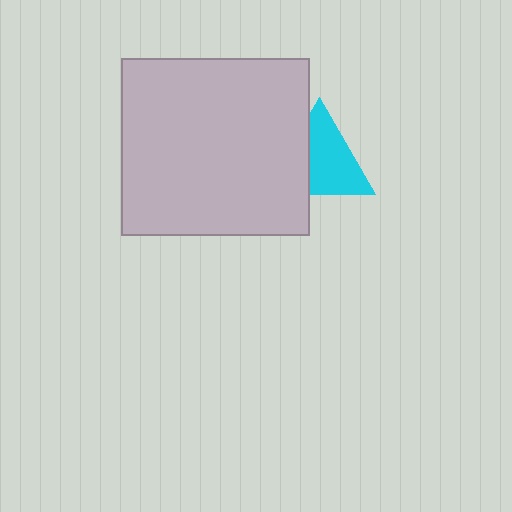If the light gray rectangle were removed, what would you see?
You would see the complete cyan triangle.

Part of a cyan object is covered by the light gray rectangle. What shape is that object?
It is a triangle.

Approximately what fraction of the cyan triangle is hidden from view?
Roughly 34% of the cyan triangle is hidden behind the light gray rectangle.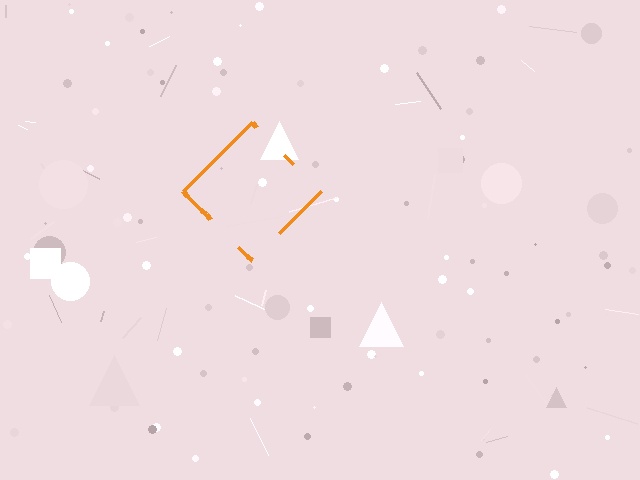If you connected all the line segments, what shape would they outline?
They would outline a diamond.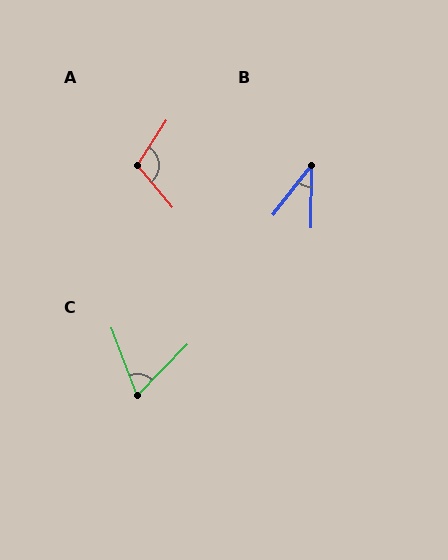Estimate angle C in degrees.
Approximately 65 degrees.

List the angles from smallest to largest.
B (37°), C (65°), A (107°).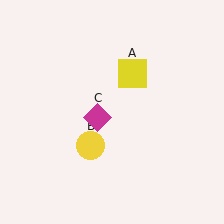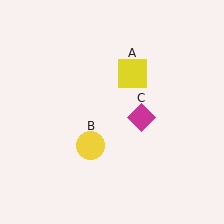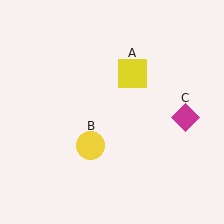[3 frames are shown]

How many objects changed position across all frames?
1 object changed position: magenta diamond (object C).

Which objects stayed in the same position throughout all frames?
Yellow square (object A) and yellow circle (object B) remained stationary.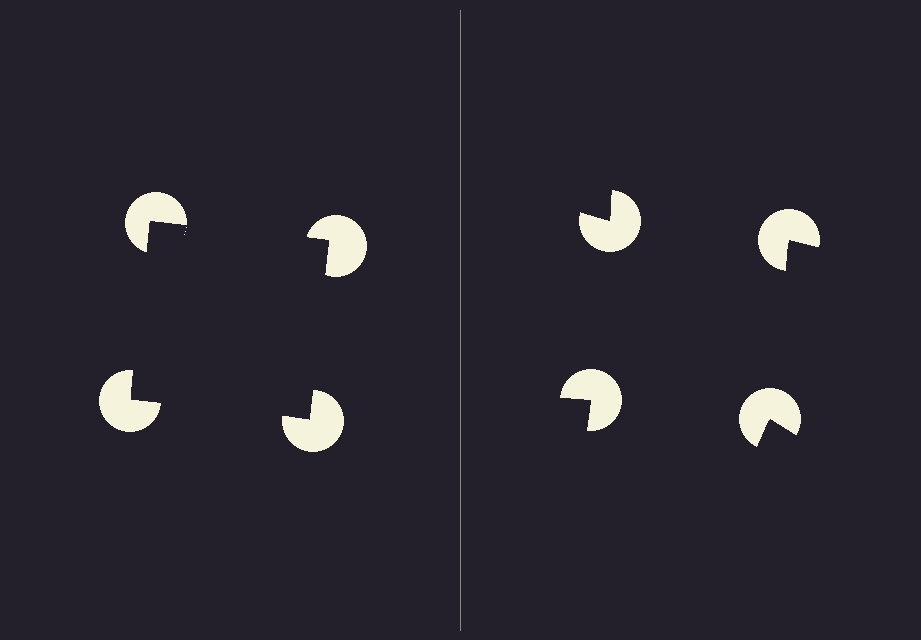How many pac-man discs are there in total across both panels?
8 — 4 on each side.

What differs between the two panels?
The pac-man discs are positioned identically on both sides; only the wedge orientations differ. On the left they align to a square; on the right they are misaligned.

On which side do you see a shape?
An illusory square appears on the left side. On the right side the wedge cuts are rotated, so no coherent shape forms.